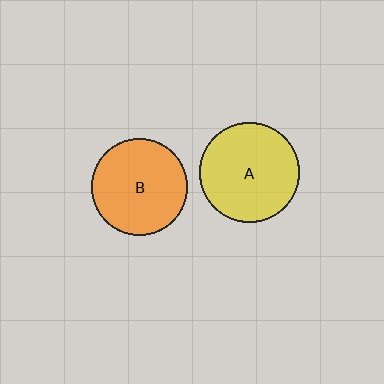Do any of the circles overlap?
No, none of the circles overlap.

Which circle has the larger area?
Circle A (yellow).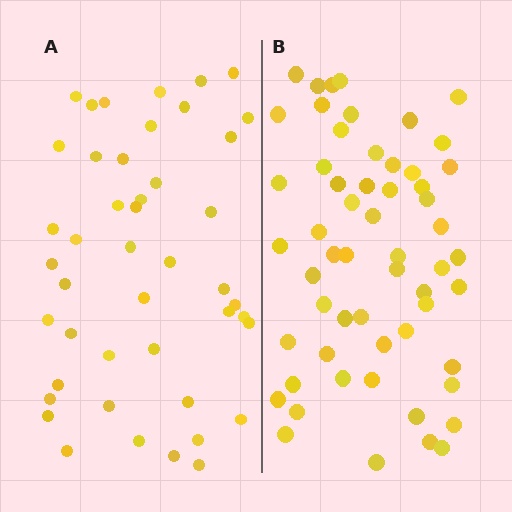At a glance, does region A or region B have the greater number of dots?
Region B (the right region) has more dots.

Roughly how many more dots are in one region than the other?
Region B has roughly 12 or so more dots than region A.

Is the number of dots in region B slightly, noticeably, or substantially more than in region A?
Region B has noticeably more, but not dramatically so. The ratio is roughly 1.3 to 1.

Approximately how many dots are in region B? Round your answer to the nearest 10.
About 60 dots. (The exact count is 57, which rounds to 60.)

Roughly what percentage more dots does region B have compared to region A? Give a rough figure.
About 25% more.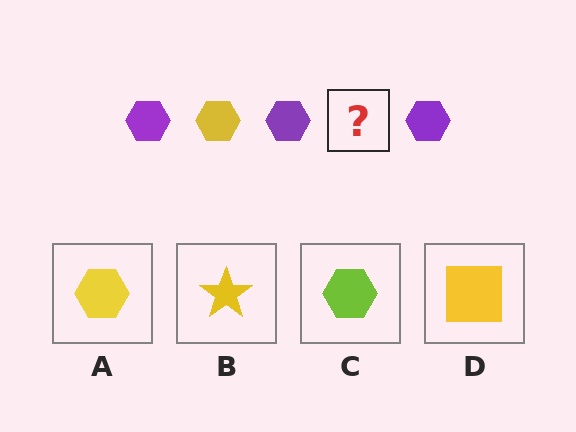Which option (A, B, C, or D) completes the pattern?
A.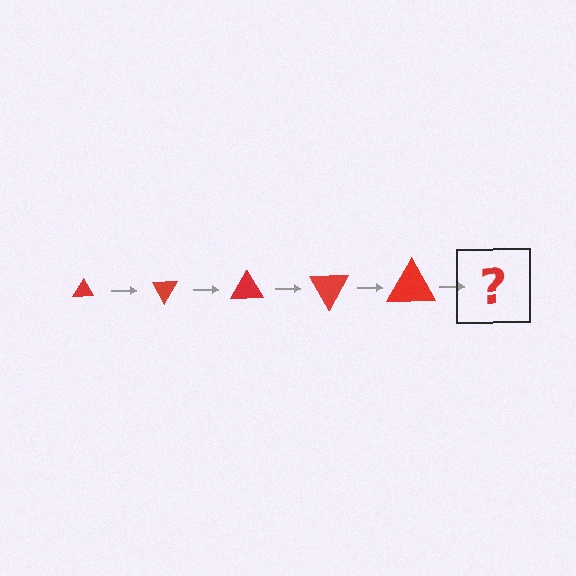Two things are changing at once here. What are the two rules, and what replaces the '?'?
The two rules are that the triangle grows larger each step and it rotates 60 degrees each step. The '?' should be a triangle, larger than the previous one and rotated 300 degrees from the start.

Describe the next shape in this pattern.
It should be a triangle, larger than the previous one and rotated 300 degrees from the start.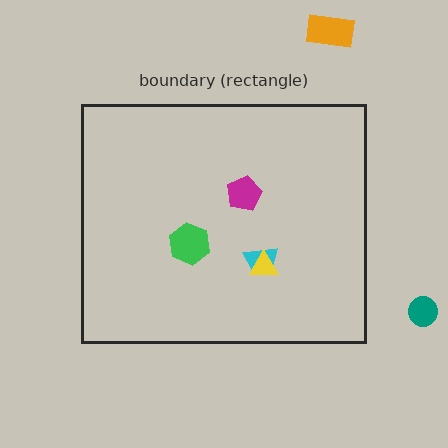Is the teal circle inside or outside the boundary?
Outside.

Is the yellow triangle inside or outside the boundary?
Inside.